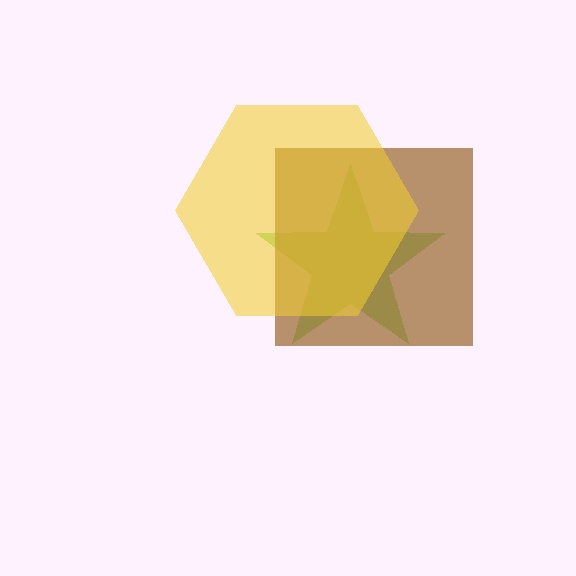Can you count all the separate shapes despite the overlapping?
Yes, there are 3 separate shapes.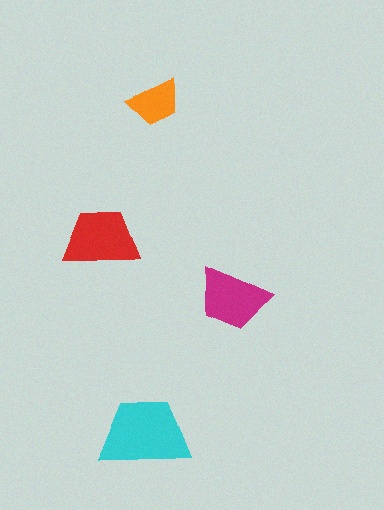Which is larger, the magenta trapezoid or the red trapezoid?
The red one.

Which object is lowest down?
The cyan trapezoid is bottommost.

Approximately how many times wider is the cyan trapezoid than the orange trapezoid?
About 1.5 times wider.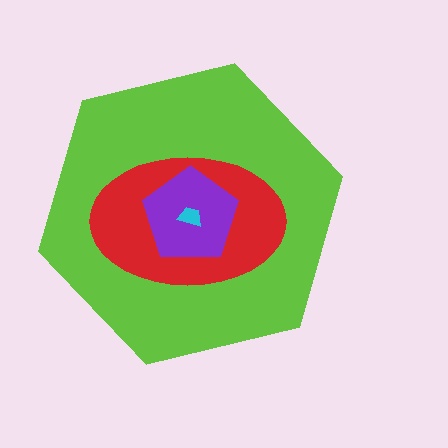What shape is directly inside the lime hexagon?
The red ellipse.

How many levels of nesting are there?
4.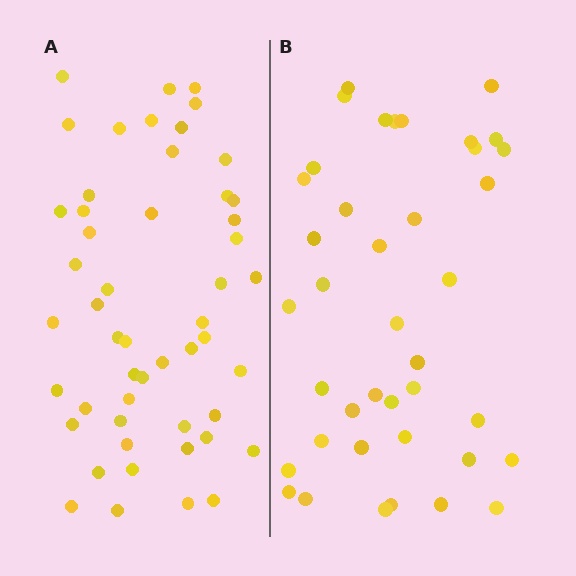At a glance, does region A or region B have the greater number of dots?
Region A (the left region) has more dots.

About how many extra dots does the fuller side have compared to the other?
Region A has roughly 12 or so more dots than region B.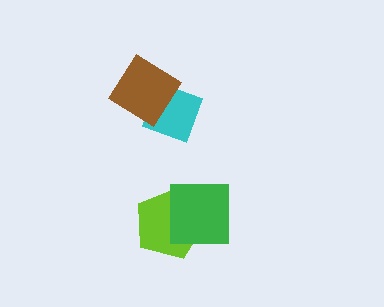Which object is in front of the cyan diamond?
The brown diamond is in front of the cyan diamond.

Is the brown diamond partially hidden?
No, no other shape covers it.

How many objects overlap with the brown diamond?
1 object overlaps with the brown diamond.